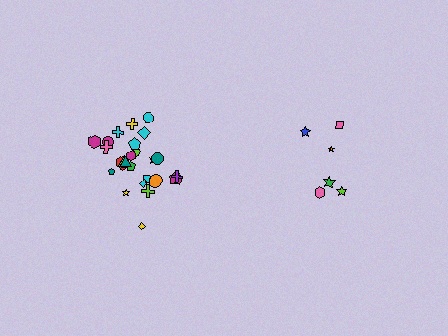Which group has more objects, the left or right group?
The left group.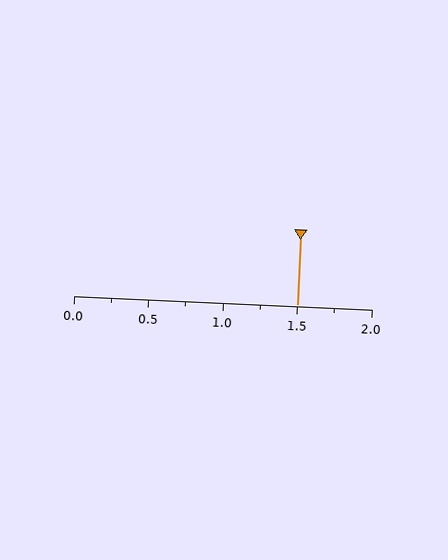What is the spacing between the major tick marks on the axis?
The major ticks are spaced 0.5 apart.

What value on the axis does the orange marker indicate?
The marker indicates approximately 1.5.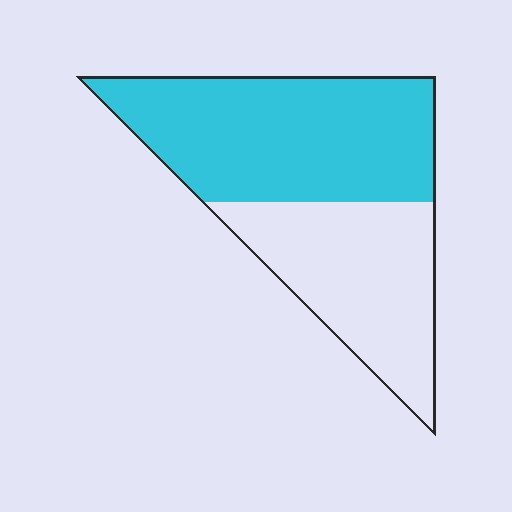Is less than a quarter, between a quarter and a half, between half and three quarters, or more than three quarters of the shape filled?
Between half and three quarters.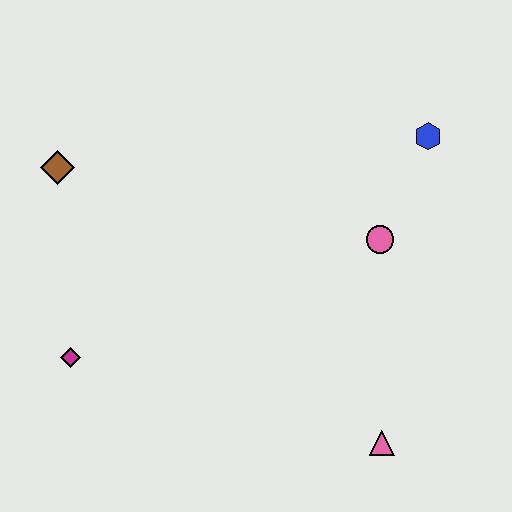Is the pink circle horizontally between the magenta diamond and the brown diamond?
No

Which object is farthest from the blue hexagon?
The magenta diamond is farthest from the blue hexagon.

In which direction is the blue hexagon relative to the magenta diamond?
The blue hexagon is to the right of the magenta diamond.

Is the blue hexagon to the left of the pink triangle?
No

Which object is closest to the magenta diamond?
The brown diamond is closest to the magenta diamond.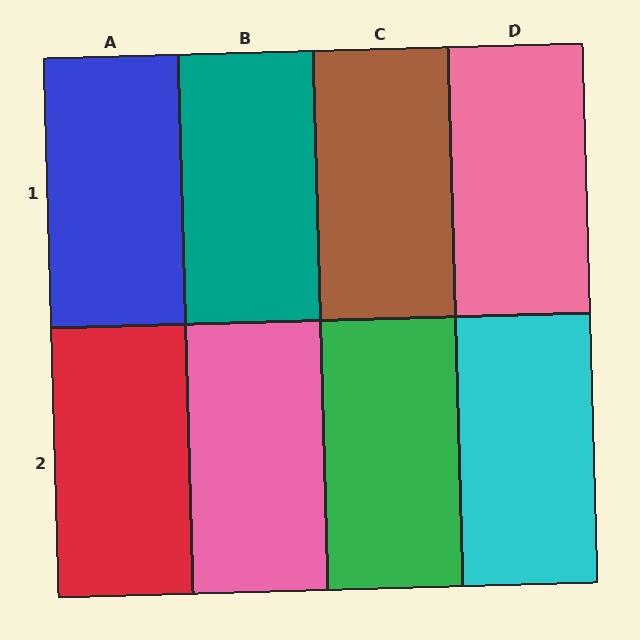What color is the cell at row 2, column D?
Cyan.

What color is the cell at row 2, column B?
Pink.